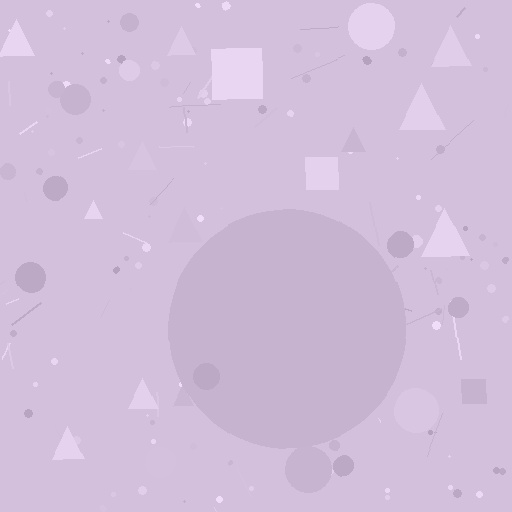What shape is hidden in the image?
A circle is hidden in the image.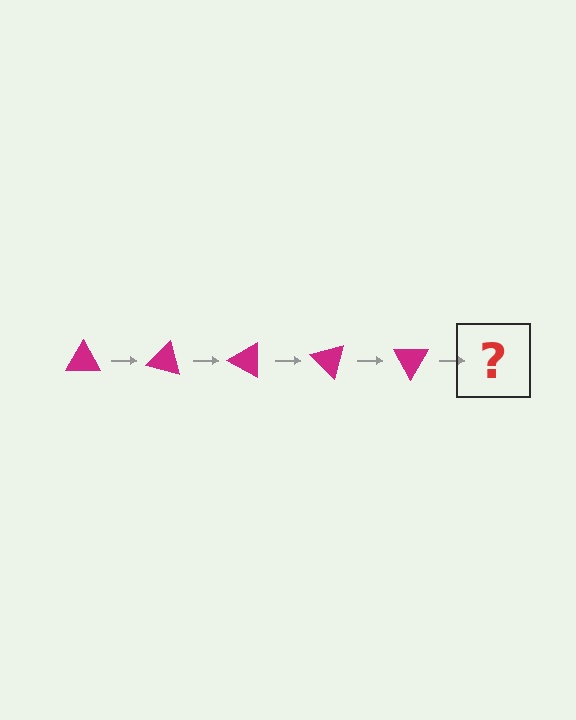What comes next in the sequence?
The next element should be a magenta triangle rotated 75 degrees.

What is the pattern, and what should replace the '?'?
The pattern is that the triangle rotates 15 degrees each step. The '?' should be a magenta triangle rotated 75 degrees.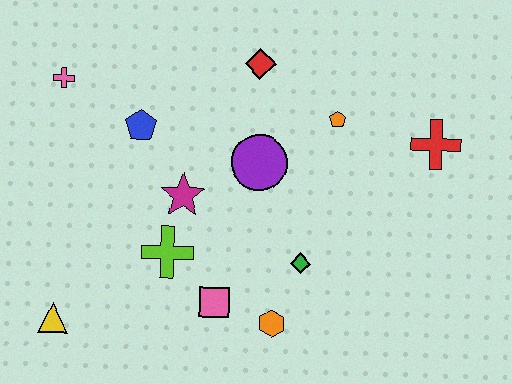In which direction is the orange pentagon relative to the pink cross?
The orange pentagon is to the right of the pink cross.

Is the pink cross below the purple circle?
No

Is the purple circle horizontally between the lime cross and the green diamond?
Yes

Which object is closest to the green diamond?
The orange hexagon is closest to the green diamond.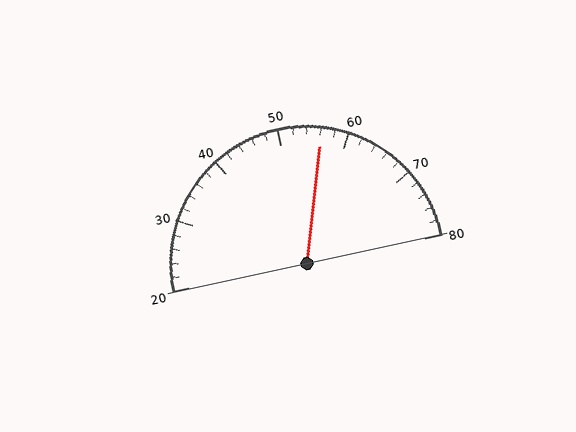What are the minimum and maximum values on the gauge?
The gauge ranges from 20 to 80.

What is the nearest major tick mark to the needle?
The nearest major tick mark is 60.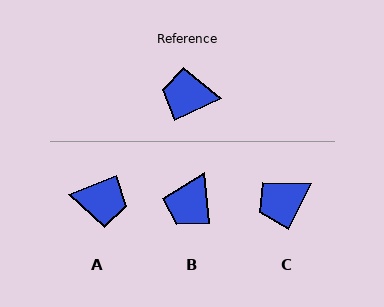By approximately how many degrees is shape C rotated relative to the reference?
Approximately 38 degrees counter-clockwise.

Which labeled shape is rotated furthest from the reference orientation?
A, about 177 degrees away.